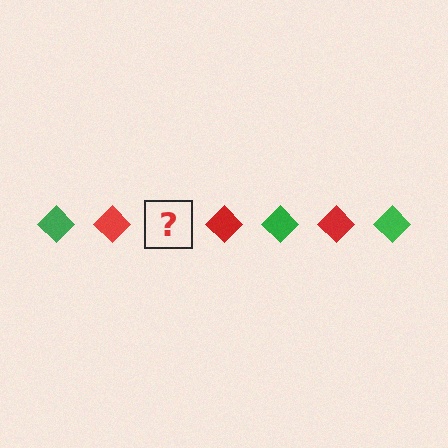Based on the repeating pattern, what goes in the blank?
The blank should be a green diamond.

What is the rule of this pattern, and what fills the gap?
The rule is that the pattern cycles through green, red diamonds. The gap should be filled with a green diamond.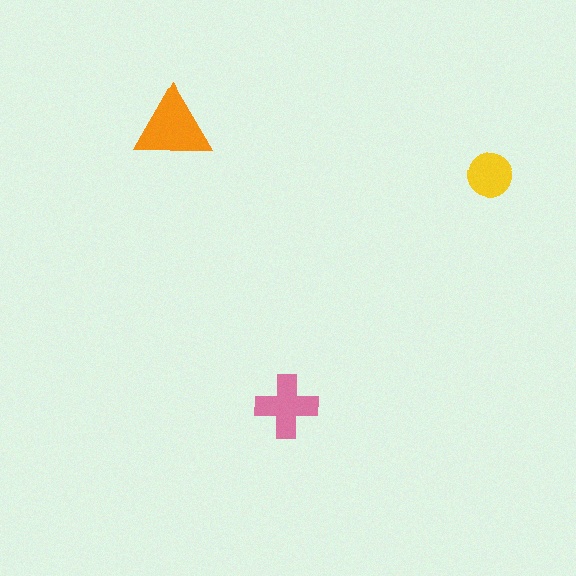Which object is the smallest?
The yellow circle.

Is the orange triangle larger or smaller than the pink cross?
Larger.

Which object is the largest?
The orange triangle.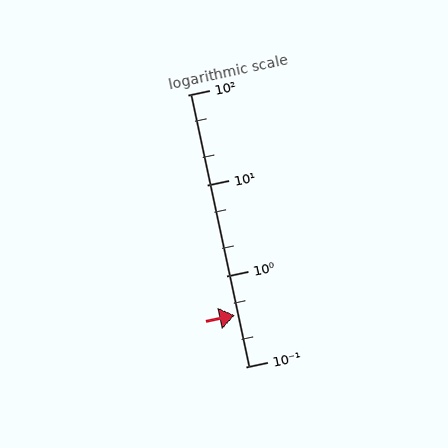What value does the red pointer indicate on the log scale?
The pointer indicates approximately 0.37.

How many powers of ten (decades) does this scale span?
The scale spans 3 decades, from 0.1 to 100.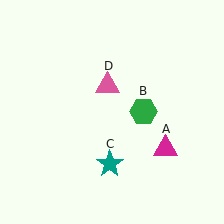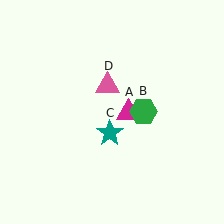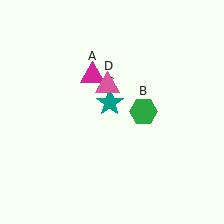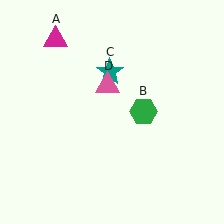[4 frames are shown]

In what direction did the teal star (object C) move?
The teal star (object C) moved up.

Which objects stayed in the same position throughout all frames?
Green hexagon (object B) and pink triangle (object D) remained stationary.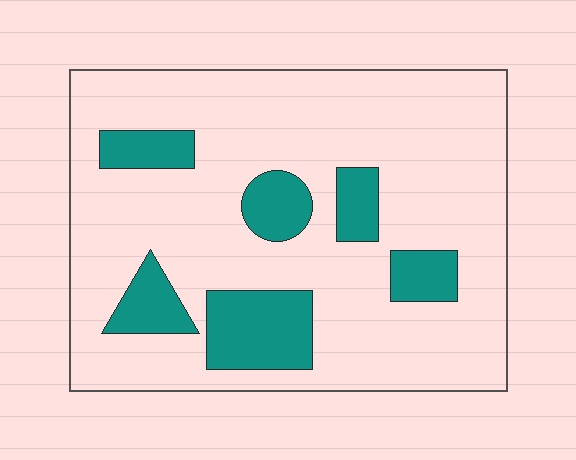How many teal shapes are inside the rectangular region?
6.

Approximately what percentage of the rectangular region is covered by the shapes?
Approximately 20%.